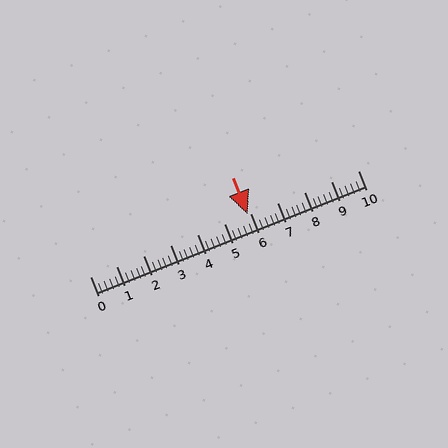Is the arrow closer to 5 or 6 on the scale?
The arrow is closer to 6.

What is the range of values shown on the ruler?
The ruler shows values from 0 to 10.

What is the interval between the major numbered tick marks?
The major tick marks are spaced 1 units apart.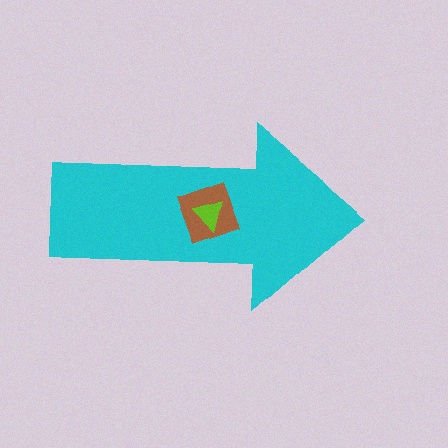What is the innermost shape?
The lime triangle.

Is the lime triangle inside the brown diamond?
Yes.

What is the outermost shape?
The cyan arrow.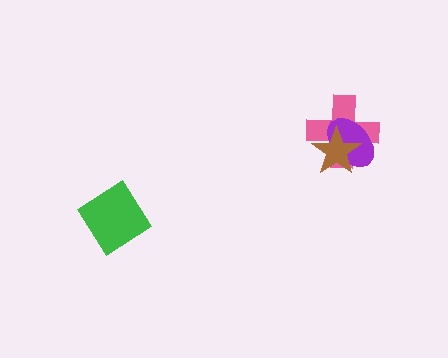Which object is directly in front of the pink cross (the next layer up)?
The purple ellipse is directly in front of the pink cross.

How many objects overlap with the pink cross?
2 objects overlap with the pink cross.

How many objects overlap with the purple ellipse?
2 objects overlap with the purple ellipse.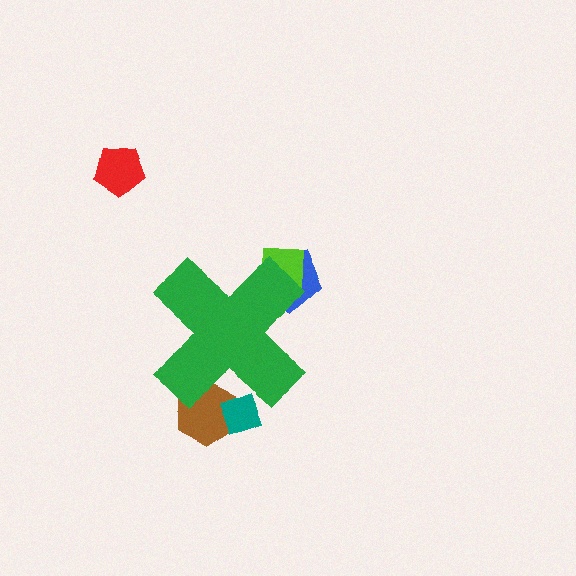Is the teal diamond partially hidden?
Yes, the teal diamond is partially hidden behind the green cross.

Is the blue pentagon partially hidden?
Yes, the blue pentagon is partially hidden behind the green cross.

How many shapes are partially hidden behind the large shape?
4 shapes are partially hidden.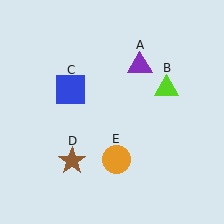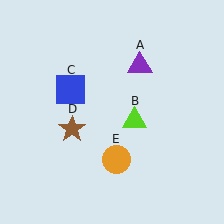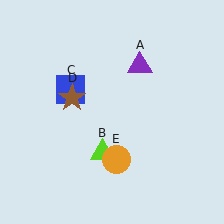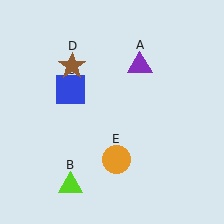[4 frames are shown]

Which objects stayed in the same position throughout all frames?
Purple triangle (object A) and blue square (object C) and orange circle (object E) remained stationary.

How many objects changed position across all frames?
2 objects changed position: lime triangle (object B), brown star (object D).